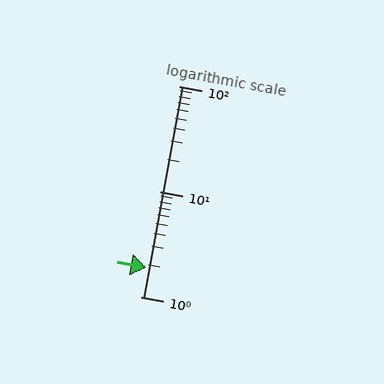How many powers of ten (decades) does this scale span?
The scale spans 2 decades, from 1 to 100.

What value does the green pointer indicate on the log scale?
The pointer indicates approximately 1.9.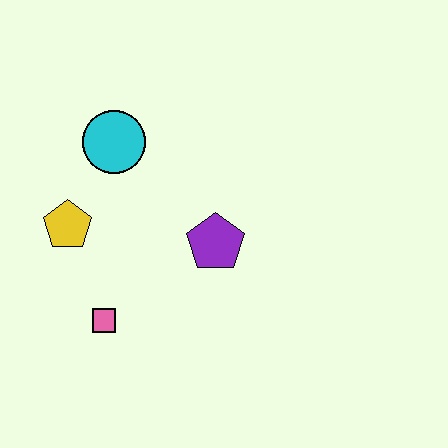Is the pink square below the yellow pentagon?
Yes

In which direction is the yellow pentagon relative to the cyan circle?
The yellow pentagon is below the cyan circle.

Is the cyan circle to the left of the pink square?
No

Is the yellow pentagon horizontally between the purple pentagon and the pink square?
No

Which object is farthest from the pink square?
The cyan circle is farthest from the pink square.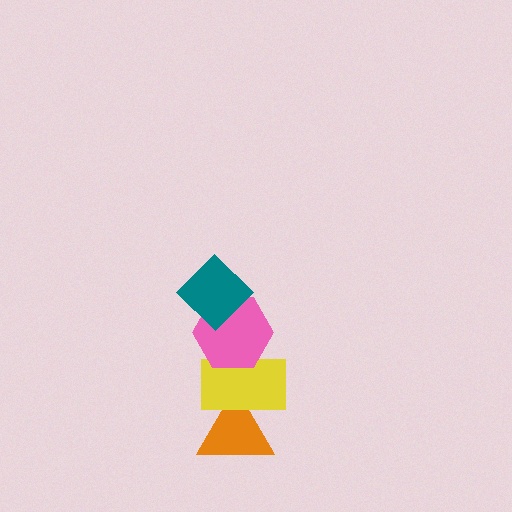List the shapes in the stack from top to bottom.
From top to bottom: the teal diamond, the pink hexagon, the yellow rectangle, the orange triangle.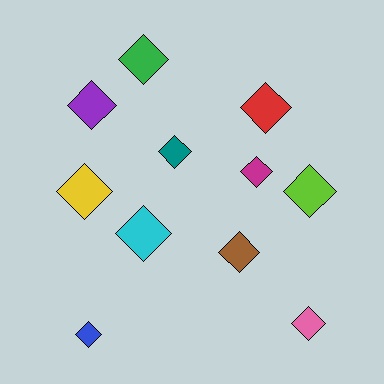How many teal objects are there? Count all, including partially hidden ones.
There is 1 teal object.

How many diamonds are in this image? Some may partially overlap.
There are 11 diamonds.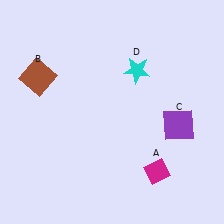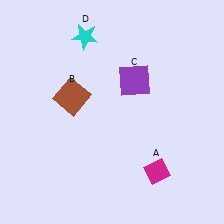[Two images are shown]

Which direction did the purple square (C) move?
The purple square (C) moved up.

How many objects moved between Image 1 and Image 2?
3 objects moved between the two images.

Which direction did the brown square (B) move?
The brown square (B) moved right.